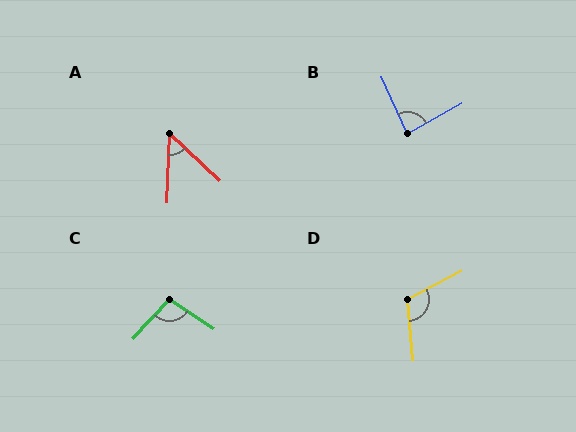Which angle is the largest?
D, at approximately 113 degrees.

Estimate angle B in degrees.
Approximately 85 degrees.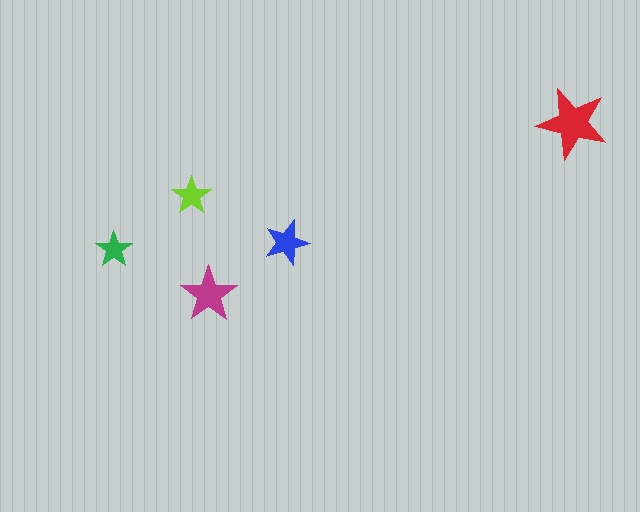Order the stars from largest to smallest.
the red one, the magenta one, the blue one, the lime one, the green one.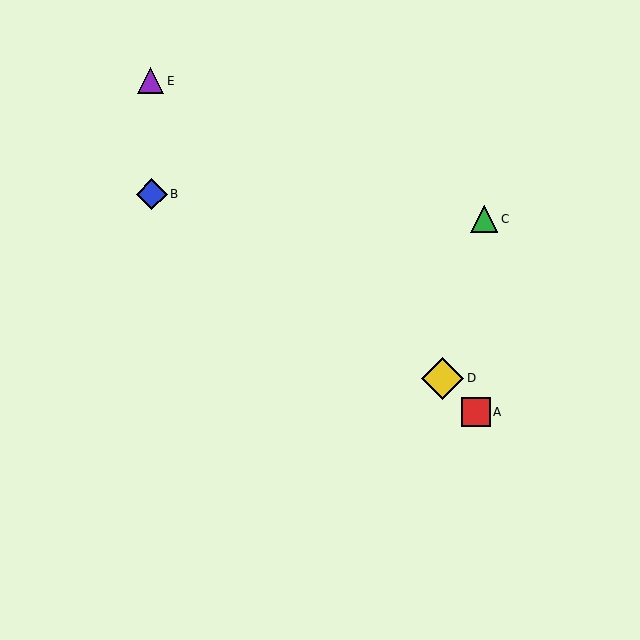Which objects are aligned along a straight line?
Objects A, D, E are aligned along a straight line.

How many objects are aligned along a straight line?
3 objects (A, D, E) are aligned along a straight line.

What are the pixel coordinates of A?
Object A is at (476, 412).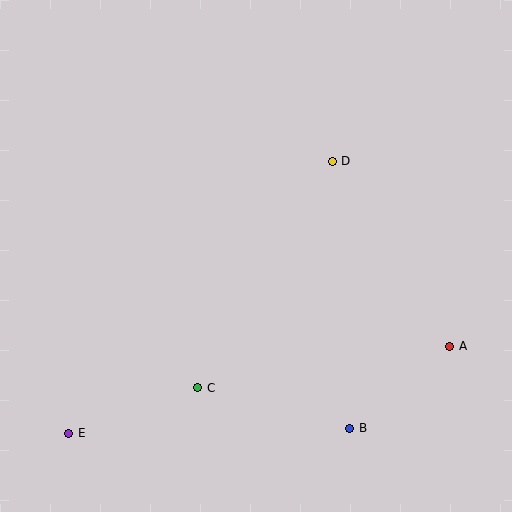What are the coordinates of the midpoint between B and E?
The midpoint between B and E is at (209, 431).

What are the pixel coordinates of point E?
Point E is at (69, 433).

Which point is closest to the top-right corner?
Point D is closest to the top-right corner.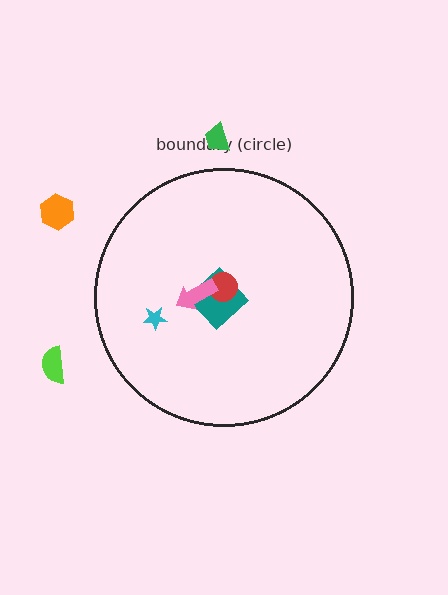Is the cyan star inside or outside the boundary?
Inside.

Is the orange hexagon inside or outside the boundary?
Outside.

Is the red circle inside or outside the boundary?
Inside.